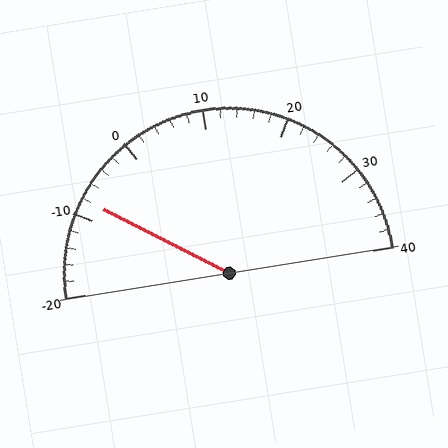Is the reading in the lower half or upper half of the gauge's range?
The reading is in the lower half of the range (-20 to 40).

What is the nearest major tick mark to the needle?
The nearest major tick mark is -10.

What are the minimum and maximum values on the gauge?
The gauge ranges from -20 to 40.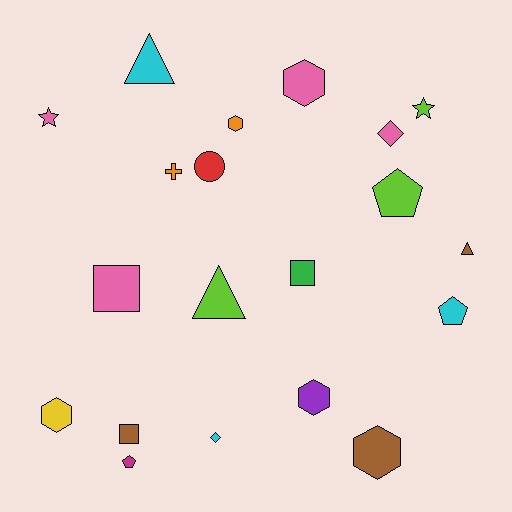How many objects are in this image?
There are 20 objects.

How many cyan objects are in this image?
There are 3 cyan objects.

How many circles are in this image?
There is 1 circle.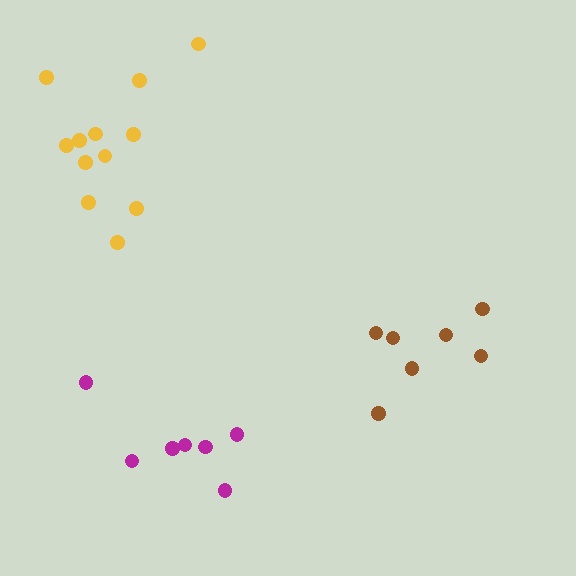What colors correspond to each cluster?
The clusters are colored: yellow, magenta, brown.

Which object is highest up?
The yellow cluster is topmost.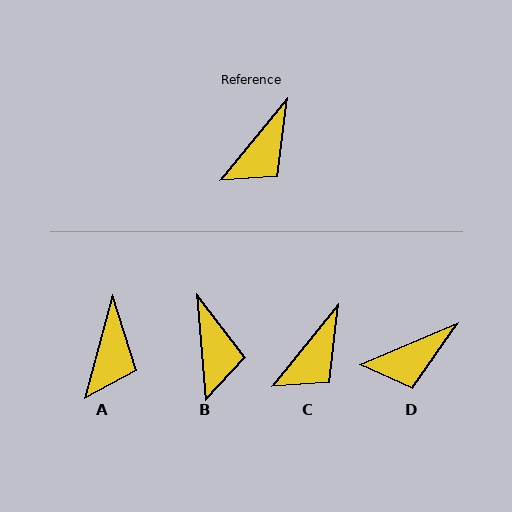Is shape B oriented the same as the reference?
No, it is off by about 44 degrees.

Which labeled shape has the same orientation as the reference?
C.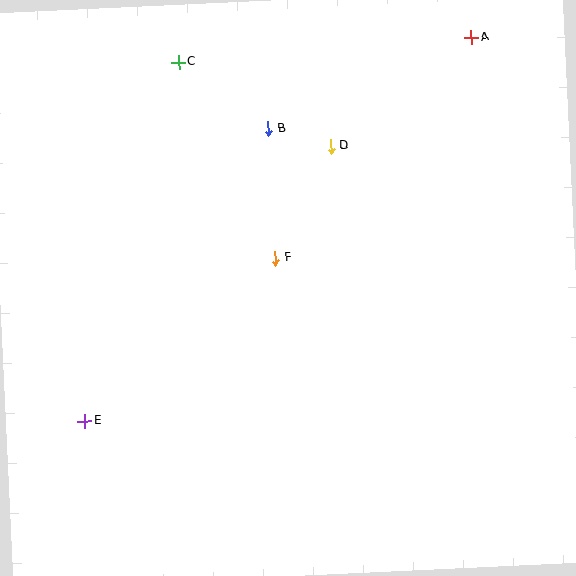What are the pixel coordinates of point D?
Point D is at (330, 146).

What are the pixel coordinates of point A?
Point A is at (471, 38).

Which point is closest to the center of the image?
Point F at (275, 258) is closest to the center.